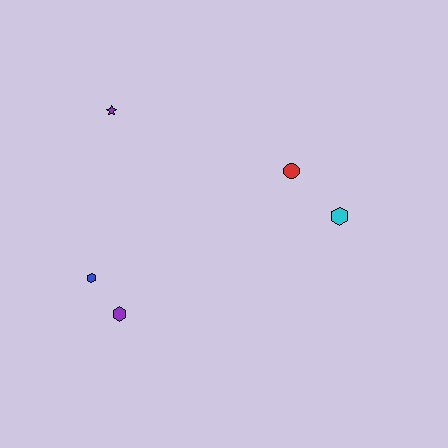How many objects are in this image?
There are 5 objects.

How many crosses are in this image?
There are no crosses.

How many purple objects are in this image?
There are 2 purple objects.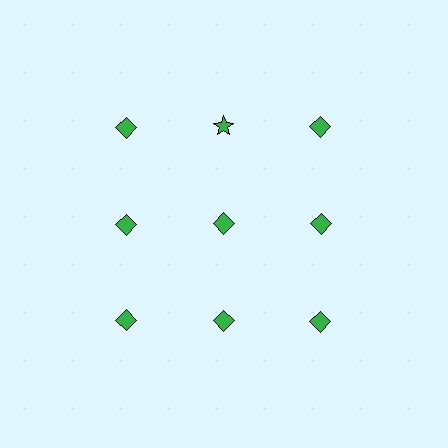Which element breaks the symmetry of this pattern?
The green star in the top row, second from left column breaks the symmetry. All other shapes are green diamonds.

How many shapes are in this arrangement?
There are 9 shapes arranged in a grid pattern.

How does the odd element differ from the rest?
It has a different shape: star instead of diamond.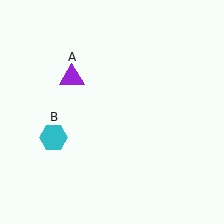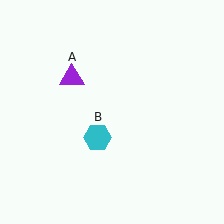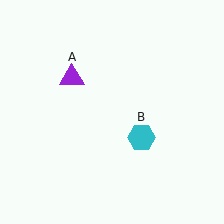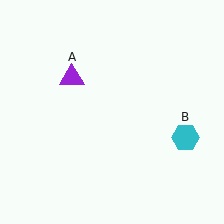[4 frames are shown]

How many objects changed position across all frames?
1 object changed position: cyan hexagon (object B).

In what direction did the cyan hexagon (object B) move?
The cyan hexagon (object B) moved right.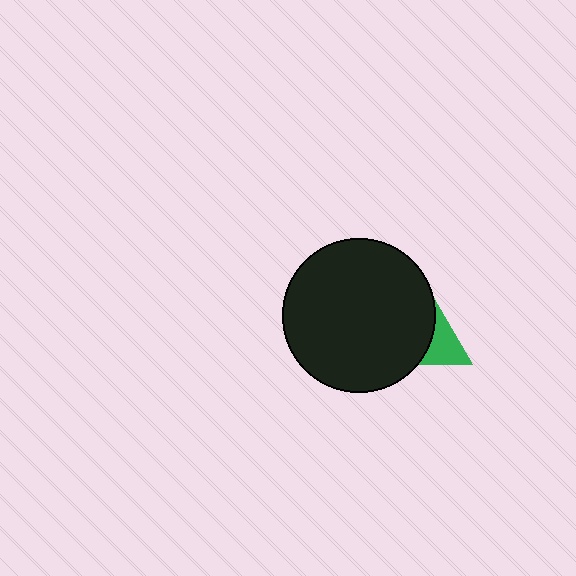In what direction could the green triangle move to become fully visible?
The green triangle could move right. That would shift it out from behind the black circle entirely.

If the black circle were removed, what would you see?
You would see the complete green triangle.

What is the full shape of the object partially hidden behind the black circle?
The partially hidden object is a green triangle.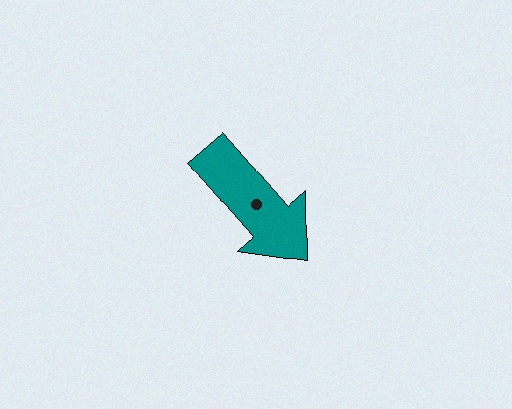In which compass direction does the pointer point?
Southeast.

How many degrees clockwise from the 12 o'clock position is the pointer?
Approximately 139 degrees.